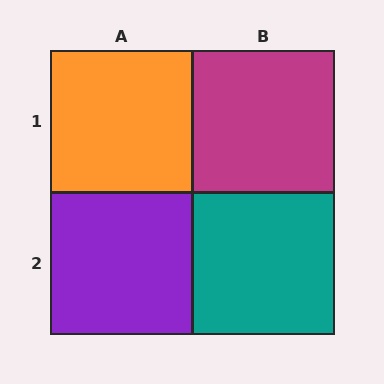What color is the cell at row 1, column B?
Magenta.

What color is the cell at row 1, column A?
Orange.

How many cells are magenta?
1 cell is magenta.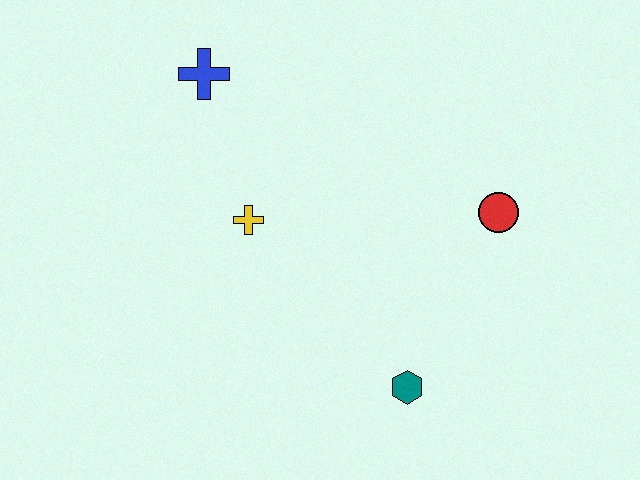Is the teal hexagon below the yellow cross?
Yes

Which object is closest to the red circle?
The teal hexagon is closest to the red circle.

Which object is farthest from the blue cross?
The teal hexagon is farthest from the blue cross.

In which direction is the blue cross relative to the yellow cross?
The blue cross is above the yellow cross.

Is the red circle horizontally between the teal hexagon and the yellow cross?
No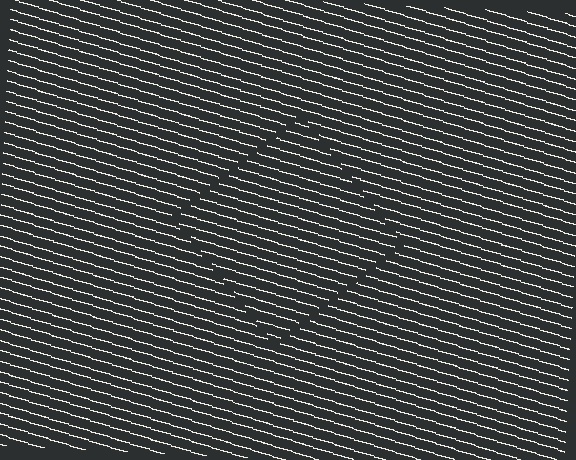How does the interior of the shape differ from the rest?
The interior of the shape contains the same grating, shifted by half a period — the contour is defined by the phase discontinuity where line-ends from the inner and outer gratings abut.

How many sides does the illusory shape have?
4 sides — the line-ends trace a square.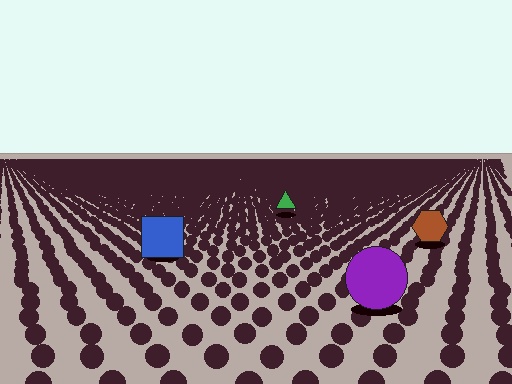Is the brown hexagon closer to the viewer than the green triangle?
Yes. The brown hexagon is closer — you can tell from the texture gradient: the ground texture is coarser near it.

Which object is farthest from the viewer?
The green triangle is farthest from the viewer. It appears smaller and the ground texture around it is denser.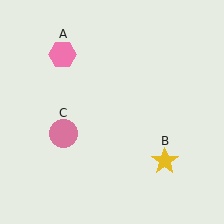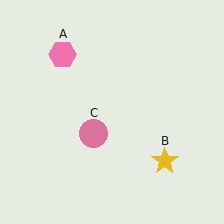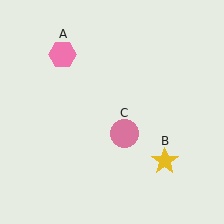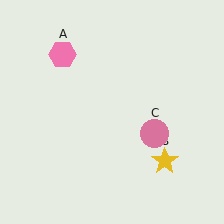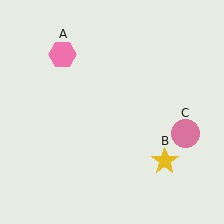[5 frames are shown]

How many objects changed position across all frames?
1 object changed position: pink circle (object C).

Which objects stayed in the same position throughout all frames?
Pink hexagon (object A) and yellow star (object B) remained stationary.